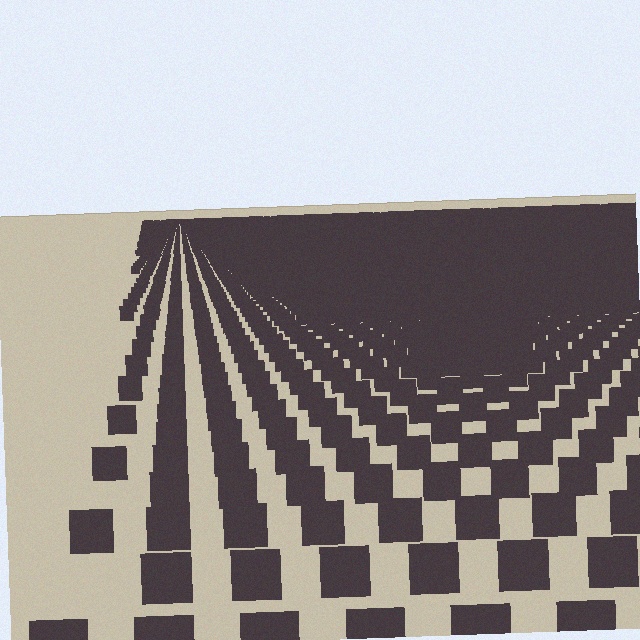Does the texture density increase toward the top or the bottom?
Density increases toward the top.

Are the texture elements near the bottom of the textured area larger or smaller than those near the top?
Larger. Near the bottom, elements are closer to the viewer and appear at a bigger on-screen size.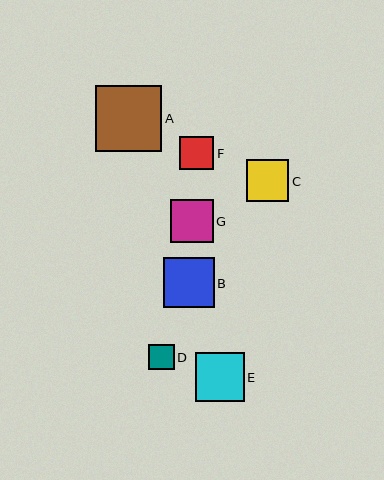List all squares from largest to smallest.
From largest to smallest: A, B, E, G, C, F, D.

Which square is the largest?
Square A is the largest with a size of approximately 66 pixels.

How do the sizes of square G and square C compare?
Square G and square C are approximately the same size.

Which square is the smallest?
Square D is the smallest with a size of approximately 25 pixels.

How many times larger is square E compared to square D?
Square E is approximately 1.9 times the size of square D.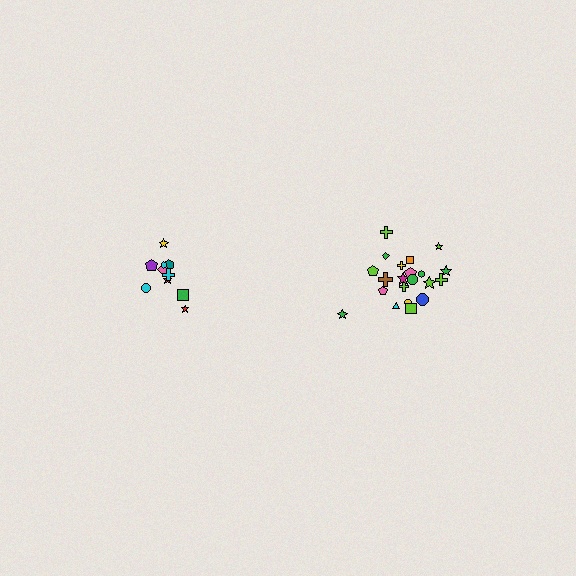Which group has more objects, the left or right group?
The right group.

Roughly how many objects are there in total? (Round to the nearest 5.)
Roughly 30 objects in total.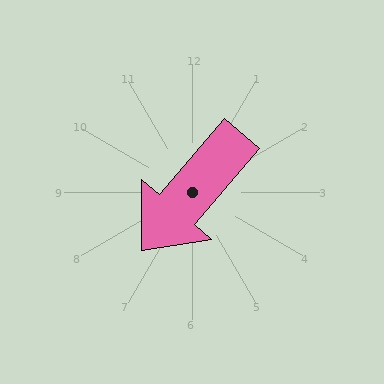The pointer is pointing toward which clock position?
Roughly 7 o'clock.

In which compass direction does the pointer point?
Southwest.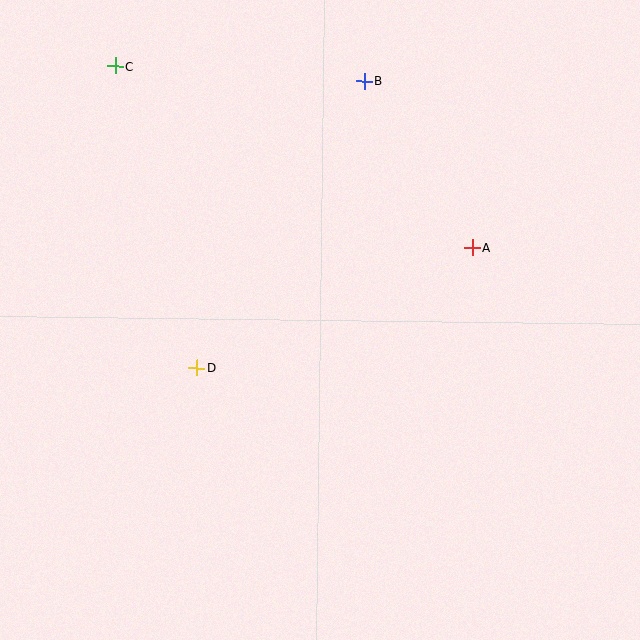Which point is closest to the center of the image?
Point D at (197, 368) is closest to the center.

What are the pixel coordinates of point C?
Point C is at (115, 66).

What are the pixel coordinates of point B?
Point B is at (364, 81).